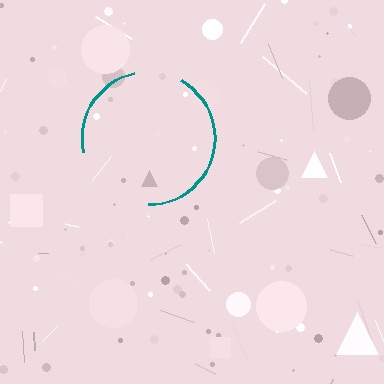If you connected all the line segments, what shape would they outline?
They would outline a circle.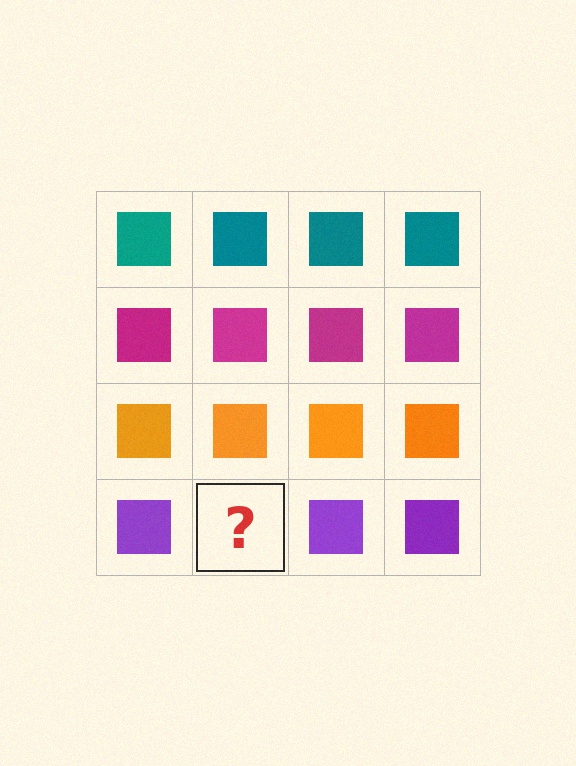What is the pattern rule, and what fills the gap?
The rule is that each row has a consistent color. The gap should be filled with a purple square.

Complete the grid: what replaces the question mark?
The question mark should be replaced with a purple square.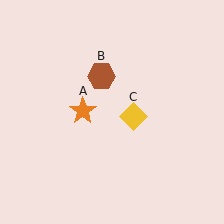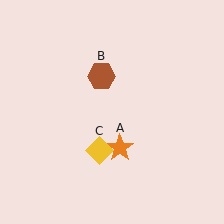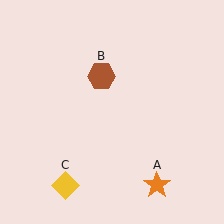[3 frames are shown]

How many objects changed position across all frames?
2 objects changed position: orange star (object A), yellow diamond (object C).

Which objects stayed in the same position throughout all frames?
Brown hexagon (object B) remained stationary.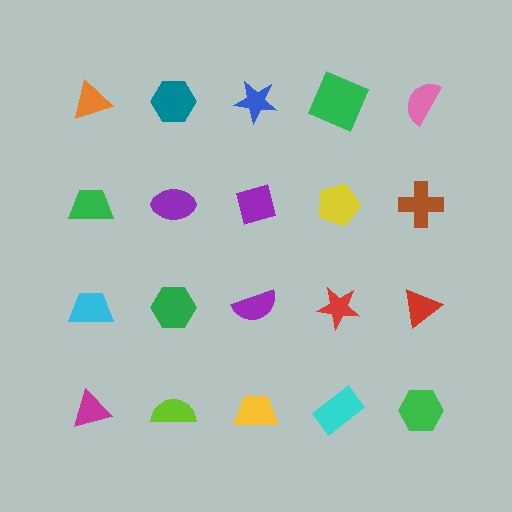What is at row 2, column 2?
A purple ellipse.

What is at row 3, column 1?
A cyan trapezoid.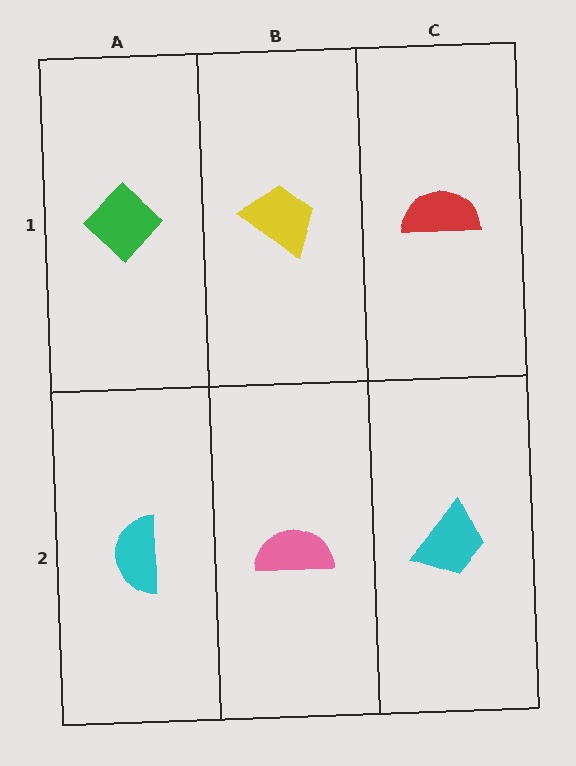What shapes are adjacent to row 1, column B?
A pink semicircle (row 2, column B), a green diamond (row 1, column A), a red semicircle (row 1, column C).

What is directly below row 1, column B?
A pink semicircle.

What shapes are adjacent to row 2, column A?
A green diamond (row 1, column A), a pink semicircle (row 2, column B).